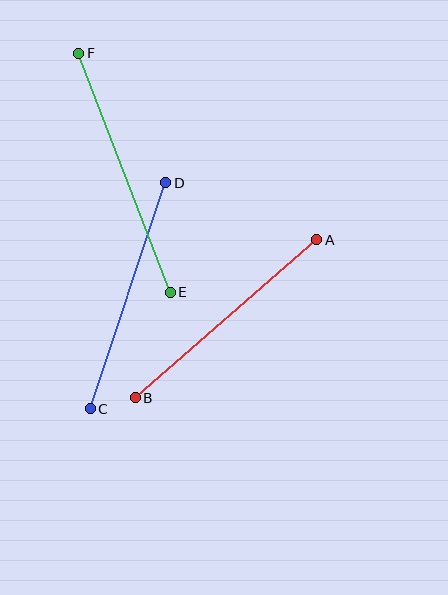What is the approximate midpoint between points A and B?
The midpoint is at approximately (226, 319) pixels.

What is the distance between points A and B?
The distance is approximately 241 pixels.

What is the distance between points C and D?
The distance is approximately 239 pixels.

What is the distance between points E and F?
The distance is approximately 256 pixels.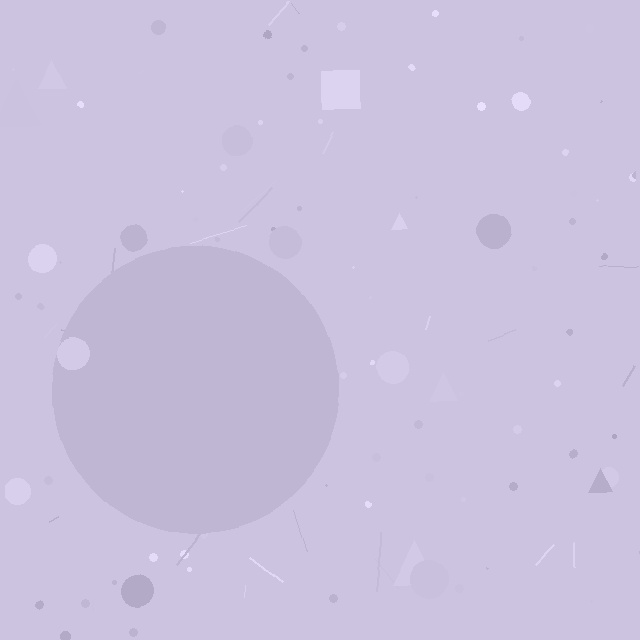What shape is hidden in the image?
A circle is hidden in the image.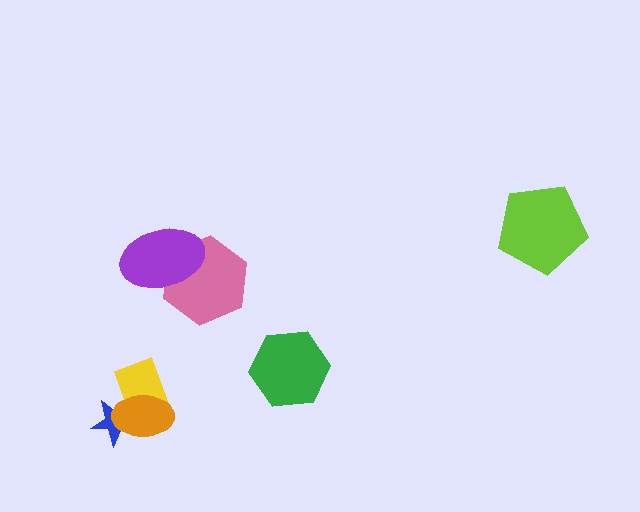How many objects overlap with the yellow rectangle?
2 objects overlap with the yellow rectangle.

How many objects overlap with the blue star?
2 objects overlap with the blue star.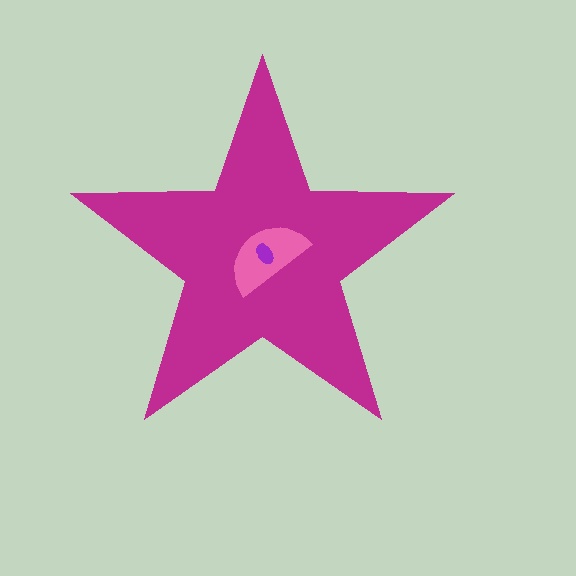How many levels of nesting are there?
3.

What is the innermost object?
The purple ellipse.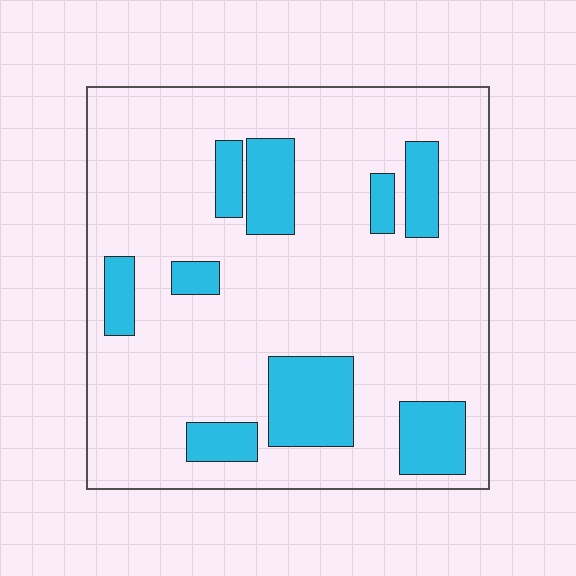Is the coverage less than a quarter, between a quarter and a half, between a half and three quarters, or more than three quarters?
Less than a quarter.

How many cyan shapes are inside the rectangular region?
9.